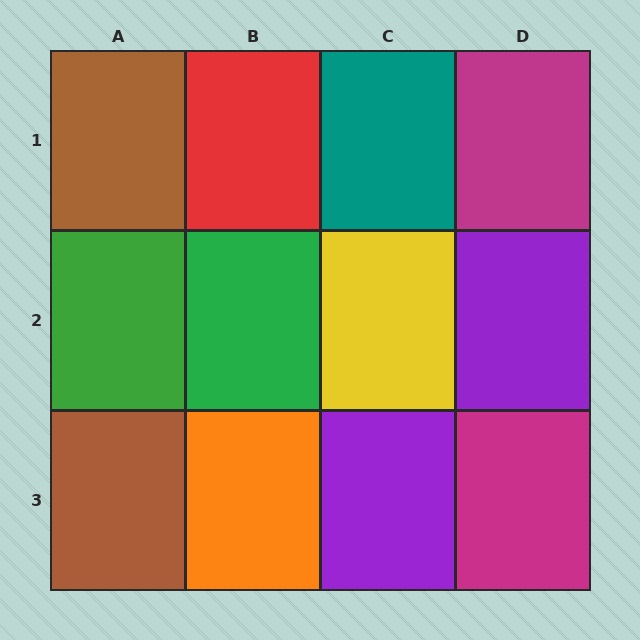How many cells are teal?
1 cell is teal.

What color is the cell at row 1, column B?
Red.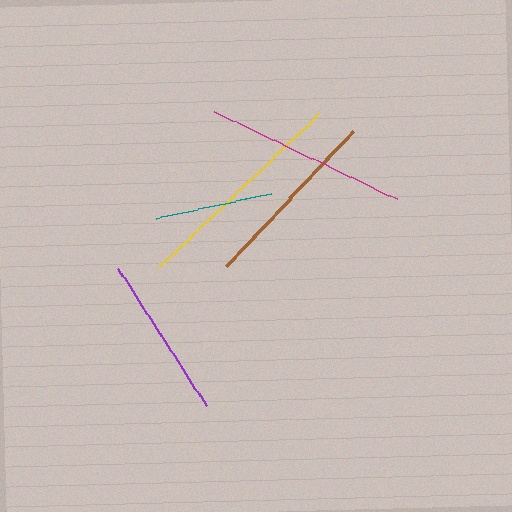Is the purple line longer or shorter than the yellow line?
The yellow line is longer than the purple line.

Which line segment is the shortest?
The teal line is the shortest at approximately 118 pixels.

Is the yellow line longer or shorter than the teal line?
The yellow line is longer than the teal line.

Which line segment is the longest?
The yellow line is the longest at approximately 221 pixels.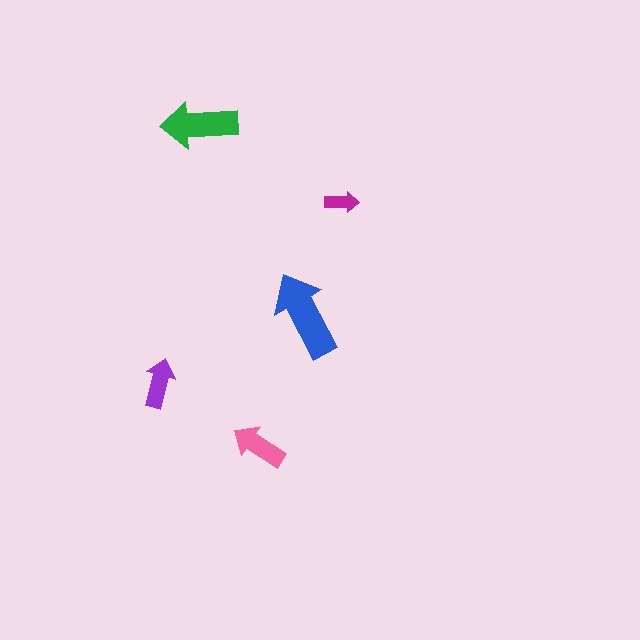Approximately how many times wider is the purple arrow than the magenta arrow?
About 1.5 times wider.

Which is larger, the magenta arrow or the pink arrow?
The pink one.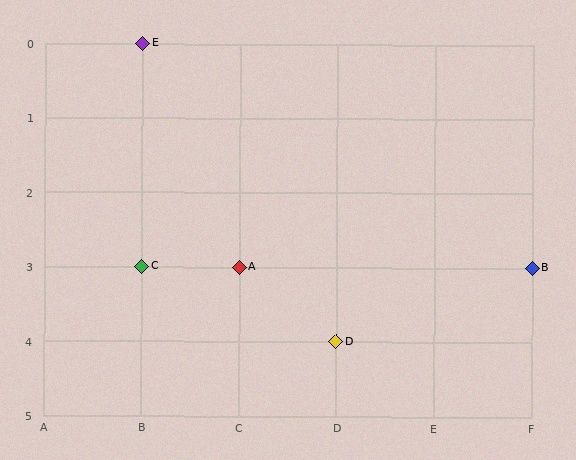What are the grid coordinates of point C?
Point C is at grid coordinates (B, 3).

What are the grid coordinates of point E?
Point E is at grid coordinates (B, 0).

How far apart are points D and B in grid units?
Points D and B are 2 columns and 1 row apart (about 2.2 grid units diagonally).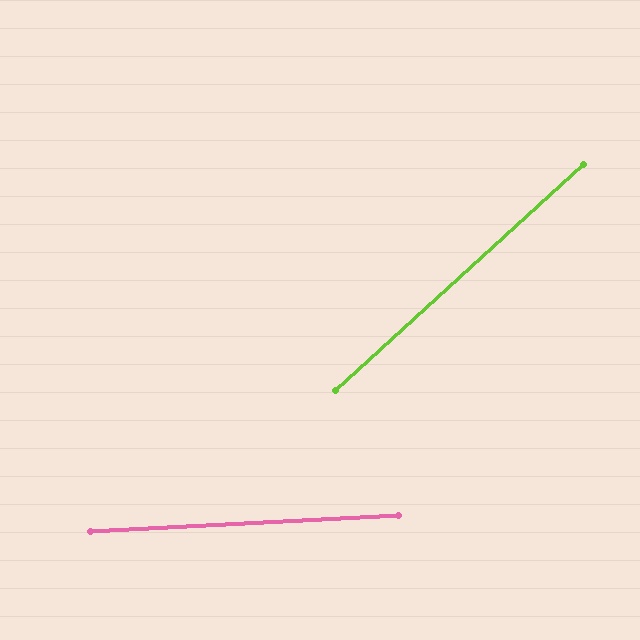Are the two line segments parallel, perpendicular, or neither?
Neither parallel nor perpendicular — they differ by about 39°.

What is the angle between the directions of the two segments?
Approximately 39 degrees.